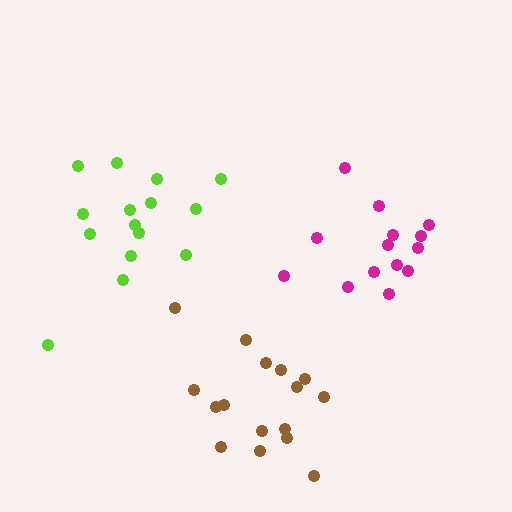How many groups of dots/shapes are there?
There are 3 groups.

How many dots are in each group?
Group 1: 14 dots, Group 2: 15 dots, Group 3: 16 dots (45 total).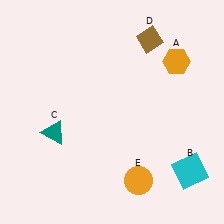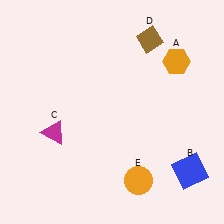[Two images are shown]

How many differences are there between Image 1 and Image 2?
There are 2 differences between the two images.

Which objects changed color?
B changed from cyan to blue. C changed from teal to magenta.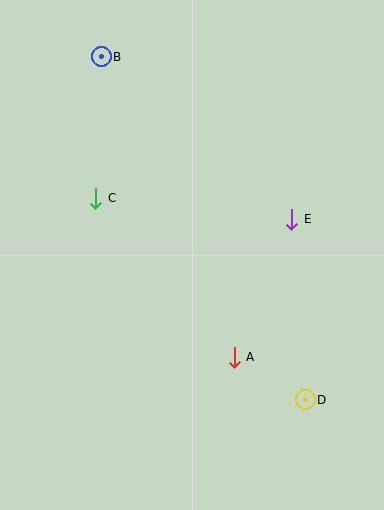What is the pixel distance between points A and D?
The distance between A and D is 83 pixels.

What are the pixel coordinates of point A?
Point A is at (234, 357).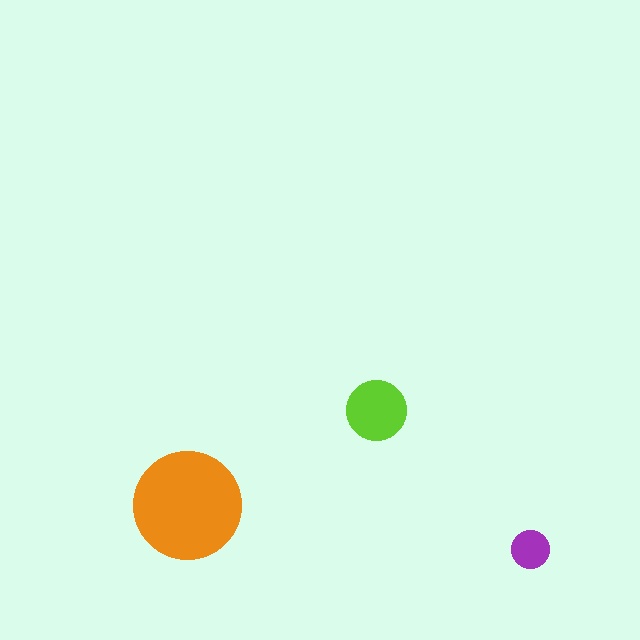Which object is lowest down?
The purple circle is bottommost.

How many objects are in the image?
There are 3 objects in the image.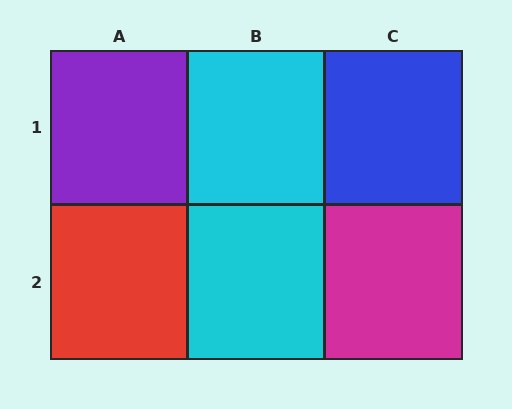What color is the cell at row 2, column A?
Red.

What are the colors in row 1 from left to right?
Purple, cyan, blue.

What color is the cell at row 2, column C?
Magenta.